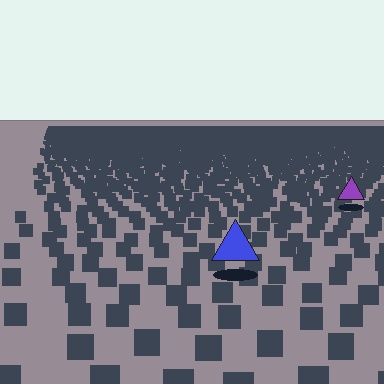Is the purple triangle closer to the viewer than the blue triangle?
No. The blue triangle is closer — you can tell from the texture gradient: the ground texture is coarser near it.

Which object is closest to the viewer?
The blue triangle is closest. The texture marks near it are larger and more spread out.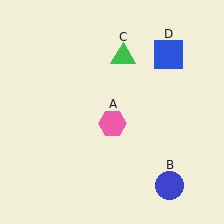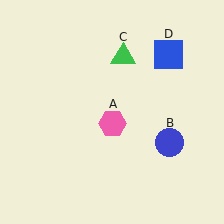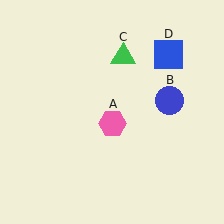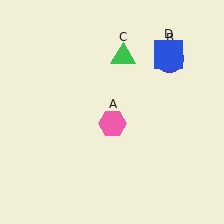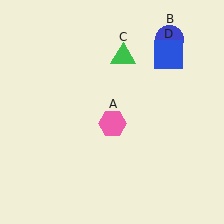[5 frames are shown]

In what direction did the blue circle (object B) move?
The blue circle (object B) moved up.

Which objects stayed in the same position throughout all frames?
Pink hexagon (object A) and green triangle (object C) and blue square (object D) remained stationary.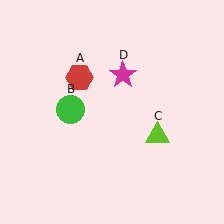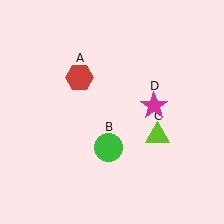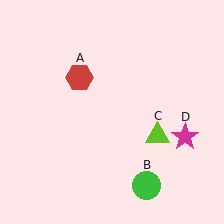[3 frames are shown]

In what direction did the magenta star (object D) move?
The magenta star (object D) moved down and to the right.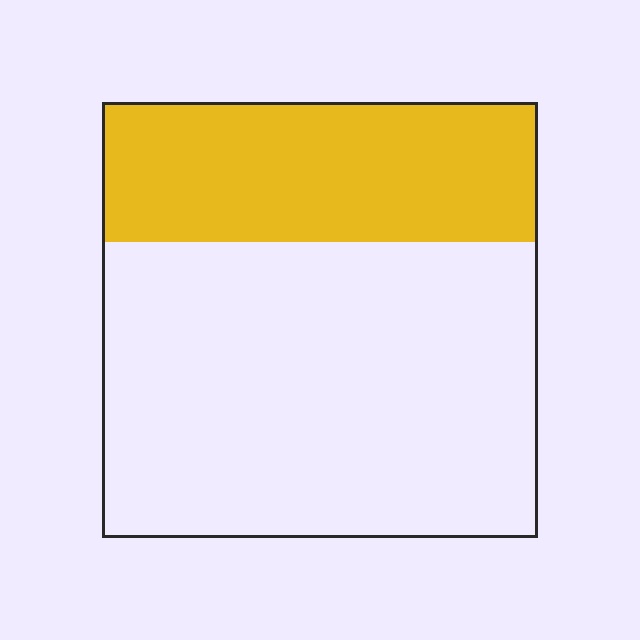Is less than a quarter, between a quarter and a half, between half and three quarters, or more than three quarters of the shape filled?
Between a quarter and a half.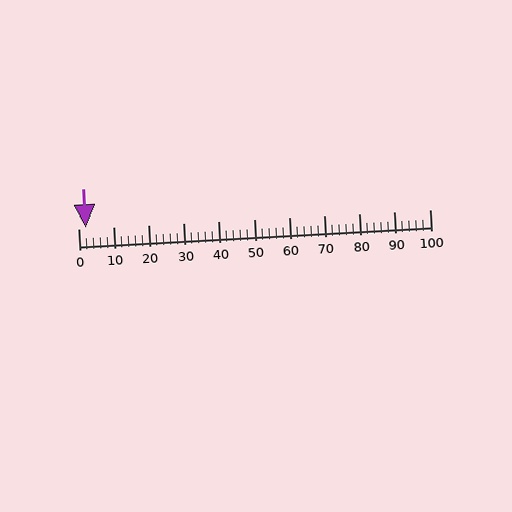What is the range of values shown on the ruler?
The ruler shows values from 0 to 100.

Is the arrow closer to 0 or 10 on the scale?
The arrow is closer to 0.